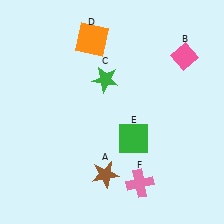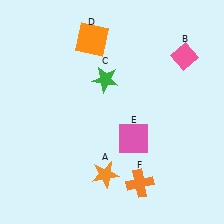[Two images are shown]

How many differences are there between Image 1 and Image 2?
There are 3 differences between the two images.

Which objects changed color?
A changed from brown to orange. E changed from green to pink. F changed from pink to orange.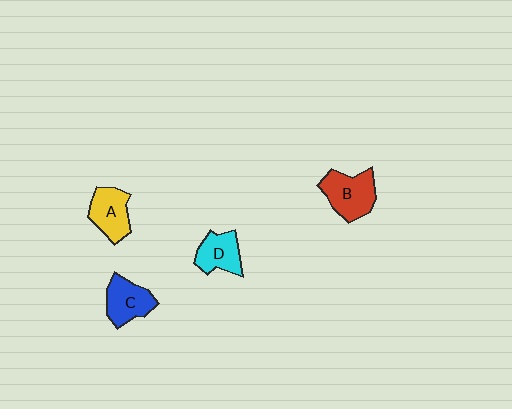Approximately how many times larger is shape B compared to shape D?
Approximately 1.3 times.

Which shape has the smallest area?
Shape D (cyan).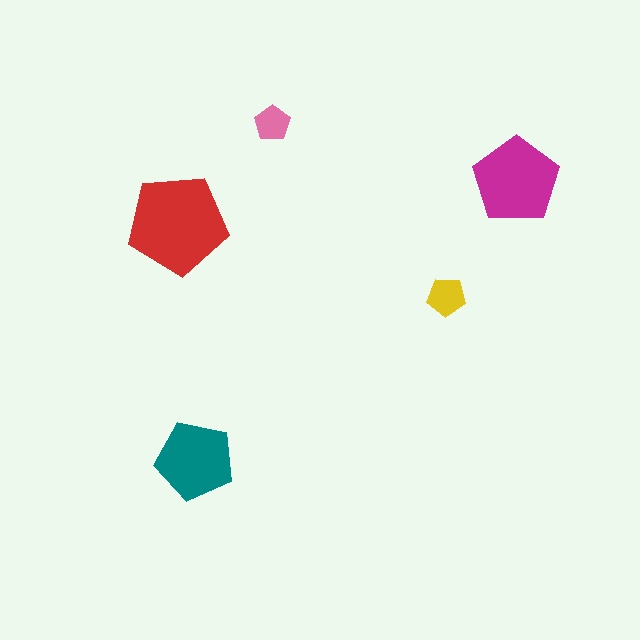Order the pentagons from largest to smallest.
the red one, the magenta one, the teal one, the yellow one, the pink one.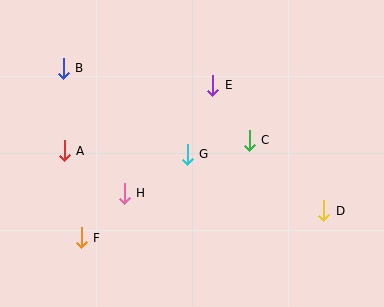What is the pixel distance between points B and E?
The distance between B and E is 151 pixels.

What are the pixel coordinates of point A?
Point A is at (64, 151).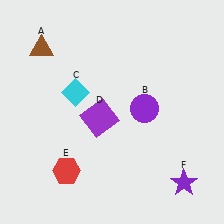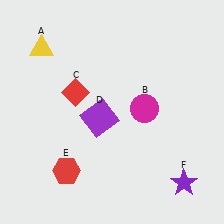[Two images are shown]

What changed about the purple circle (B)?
In Image 1, B is purple. In Image 2, it changed to magenta.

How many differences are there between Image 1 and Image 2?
There are 3 differences between the two images.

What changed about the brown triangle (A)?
In Image 1, A is brown. In Image 2, it changed to yellow.